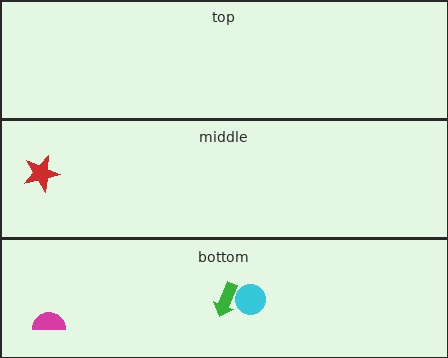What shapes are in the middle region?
The red star.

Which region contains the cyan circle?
The bottom region.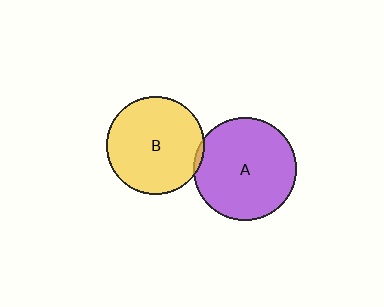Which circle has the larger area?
Circle A (purple).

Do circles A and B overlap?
Yes.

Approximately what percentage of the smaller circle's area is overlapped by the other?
Approximately 5%.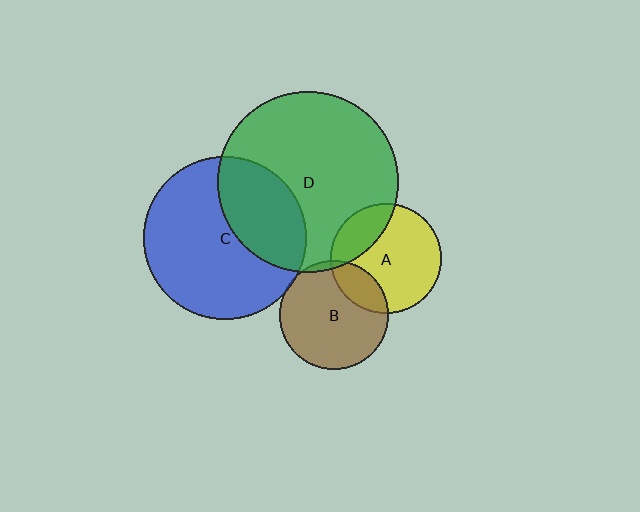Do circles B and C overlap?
Yes.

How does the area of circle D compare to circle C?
Approximately 1.2 times.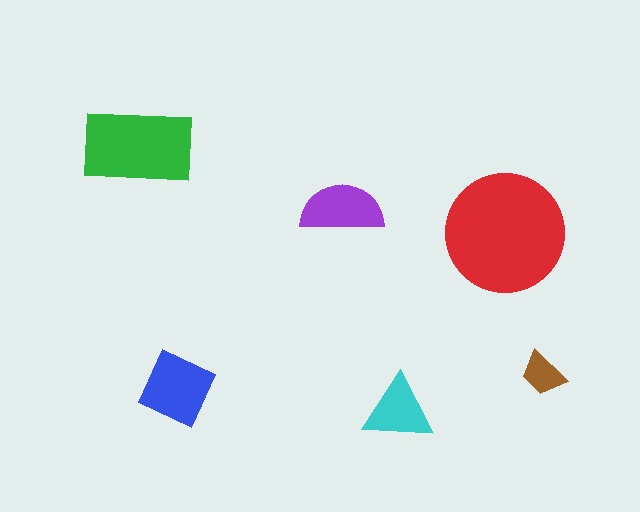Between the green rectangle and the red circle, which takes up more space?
The red circle.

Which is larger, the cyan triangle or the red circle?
The red circle.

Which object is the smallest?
The brown trapezoid.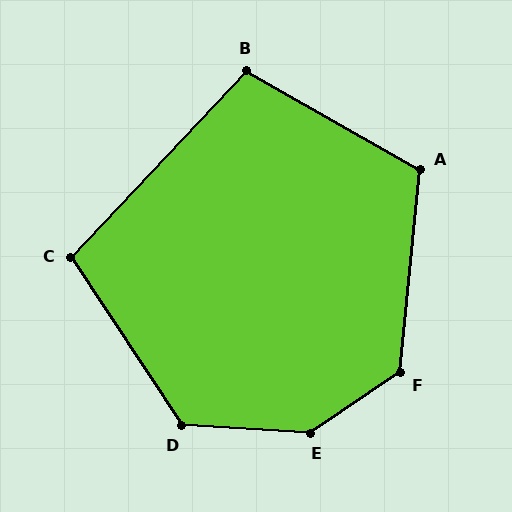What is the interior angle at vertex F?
Approximately 130 degrees (obtuse).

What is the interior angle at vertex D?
Approximately 127 degrees (obtuse).